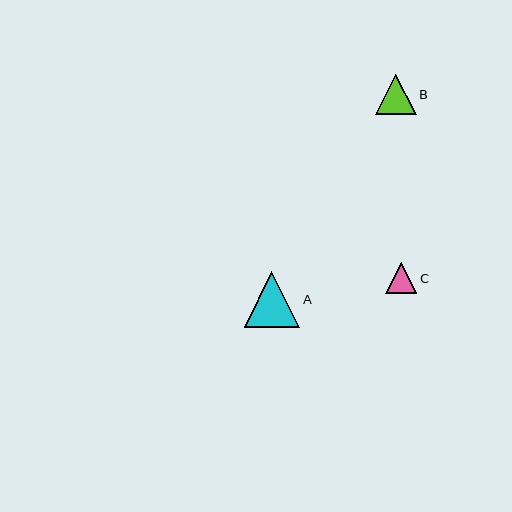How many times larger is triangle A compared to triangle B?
Triangle A is approximately 1.4 times the size of triangle B.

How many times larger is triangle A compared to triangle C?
Triangle A is approximately 1.8 times the size of triangle C.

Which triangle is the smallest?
Triangle C is the smallest with a size of approximately 31 pixels.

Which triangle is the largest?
Triangle A is the largest with a size of approximately 55 pixels.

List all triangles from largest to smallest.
From largest to smallest: A, B, C.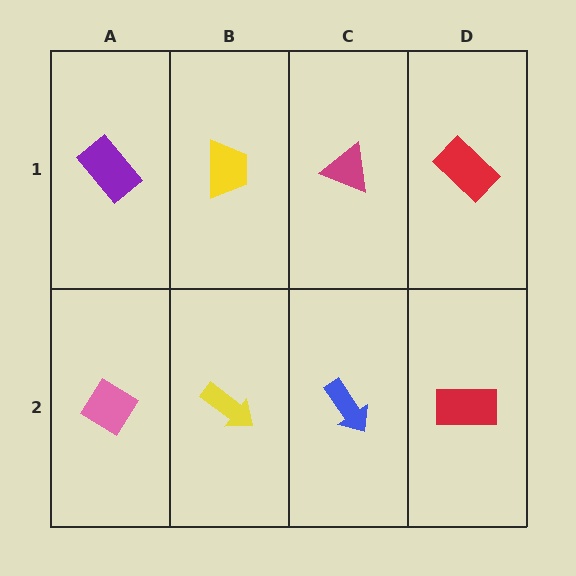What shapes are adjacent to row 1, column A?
A pink diamond (row 2, column A), a yellow trapezoid (row 1, column B).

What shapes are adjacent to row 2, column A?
A purple rectangle (row 1, column A), a yellow arrow (row 2, column B).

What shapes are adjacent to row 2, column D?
A red rectangle (row 1, column D), a blue arrow (row 2, column C).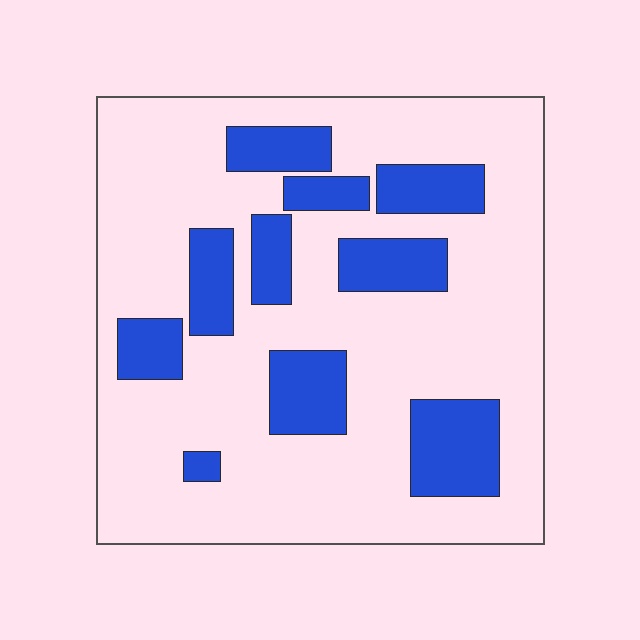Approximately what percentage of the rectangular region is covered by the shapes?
Approximately 25%.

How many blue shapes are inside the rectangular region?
10.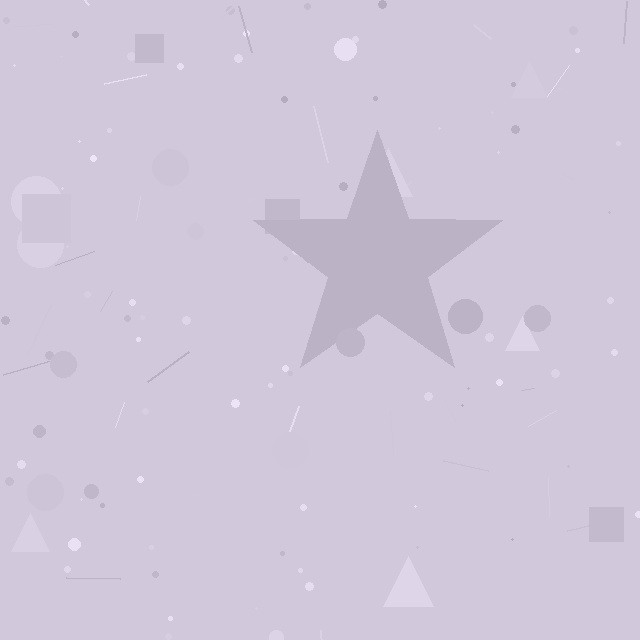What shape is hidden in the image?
A star is hidden in the image.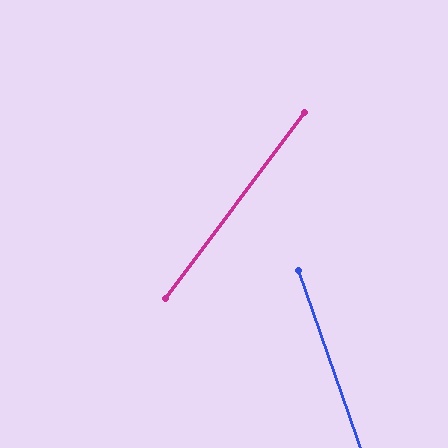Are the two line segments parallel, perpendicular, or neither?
Neither parallel nor perpendicular — they differ by about 56°.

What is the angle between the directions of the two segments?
Approximately 56 degrees.